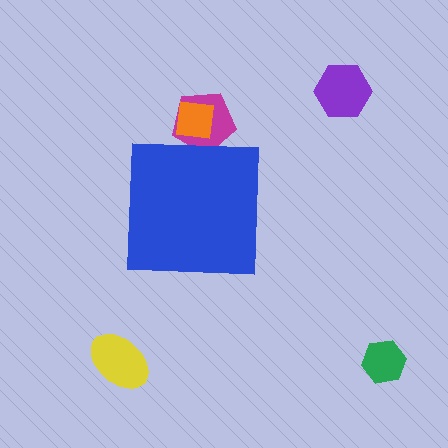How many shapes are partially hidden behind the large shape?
2 shapes are partially hidden.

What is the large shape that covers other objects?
A blue square.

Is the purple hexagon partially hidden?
No, the purple hexagon is fully visible.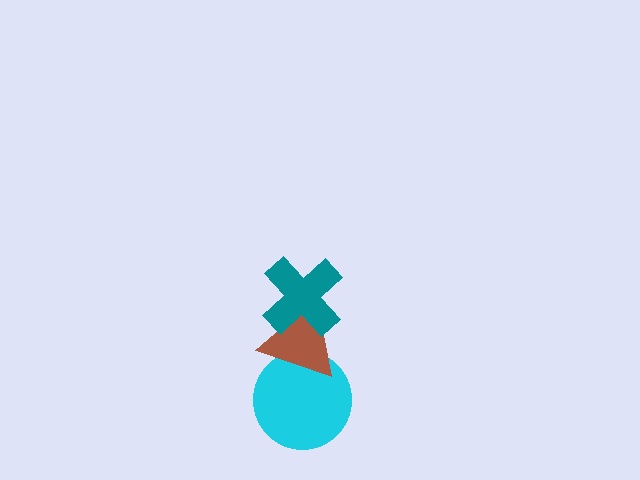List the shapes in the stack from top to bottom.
From top to bottom: the teal cross, the brown triangle, the cyan circle.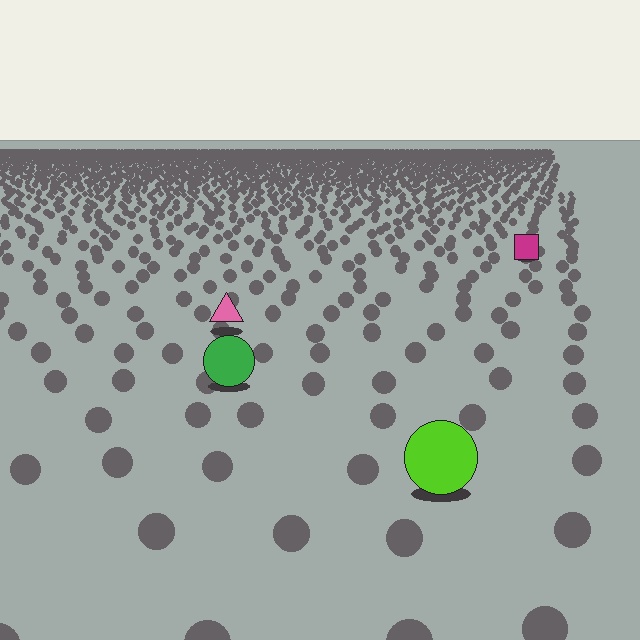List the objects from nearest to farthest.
From nearest to farthest: the lime circle, the green circle, the pink triangle, the magenta square.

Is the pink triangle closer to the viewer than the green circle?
No. The green circle is closer — you can tell from the texture gradient: the ground texture is coarser near it.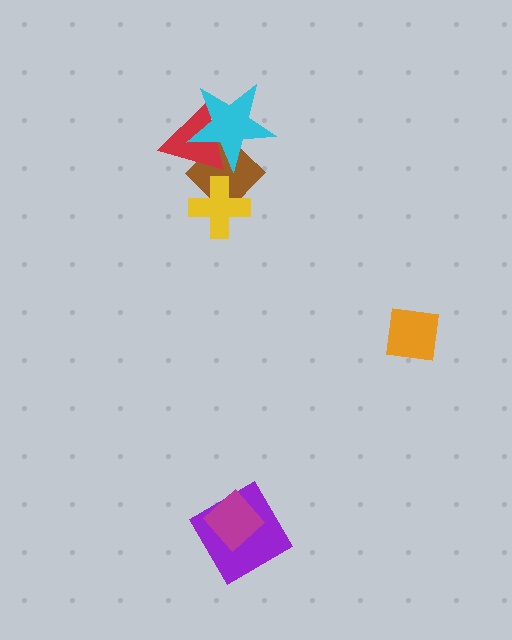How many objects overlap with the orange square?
0 objects overlap with the orange square.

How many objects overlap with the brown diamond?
3 objects overlap with the brown diamond.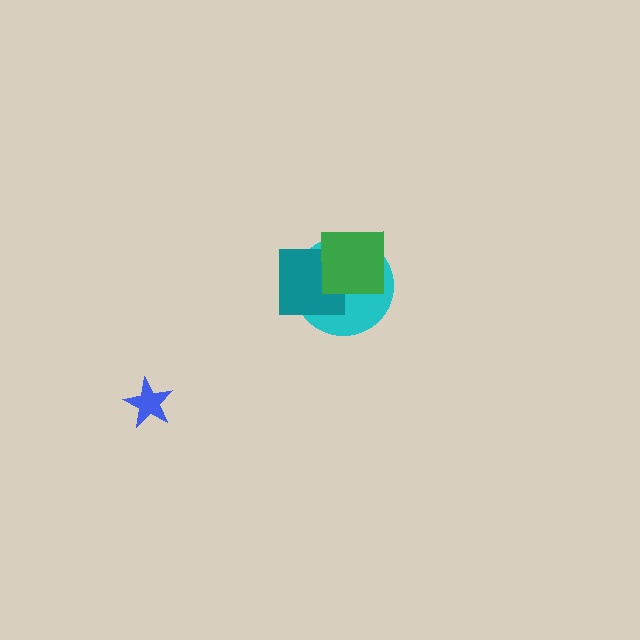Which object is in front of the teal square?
The green square is in front of the teal square.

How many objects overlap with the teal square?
2 objects overlap with the teal square.